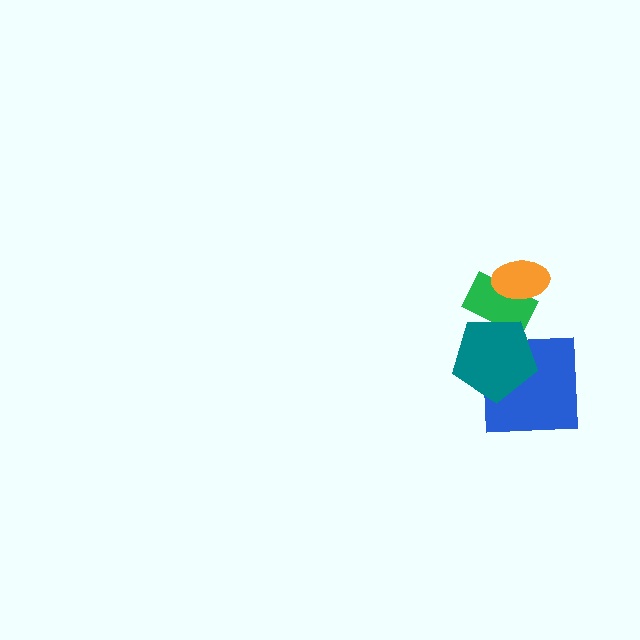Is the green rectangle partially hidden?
Yes, it is partially covered by another shape.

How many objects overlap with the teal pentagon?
2 objects overlap with the teal pentagon.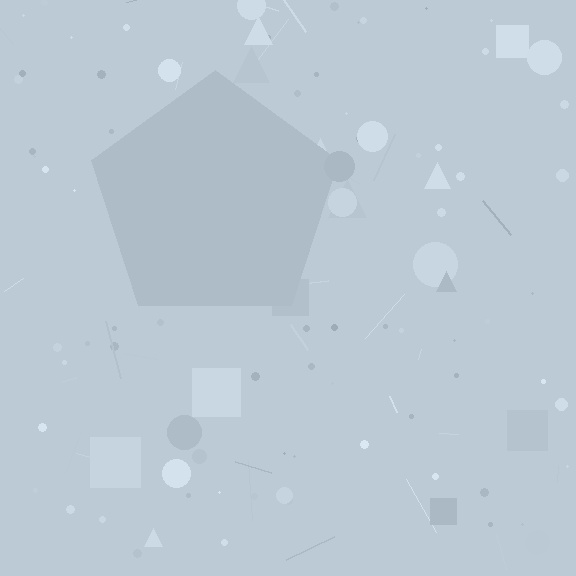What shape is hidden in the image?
A pentagon is hidden in the image.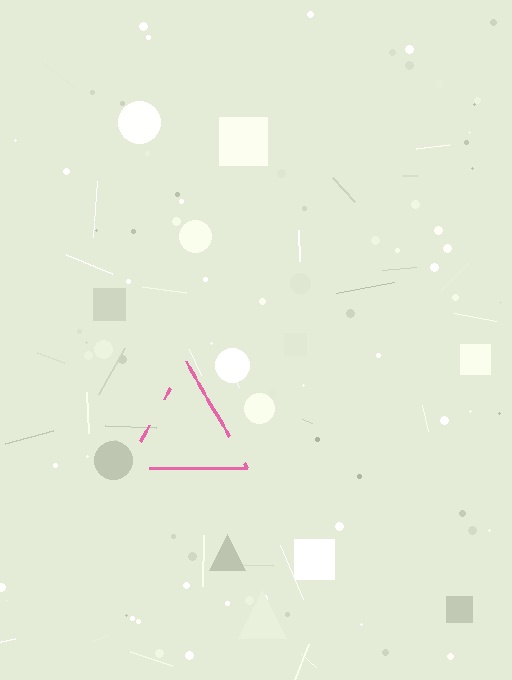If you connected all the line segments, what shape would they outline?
They would outline a triangle.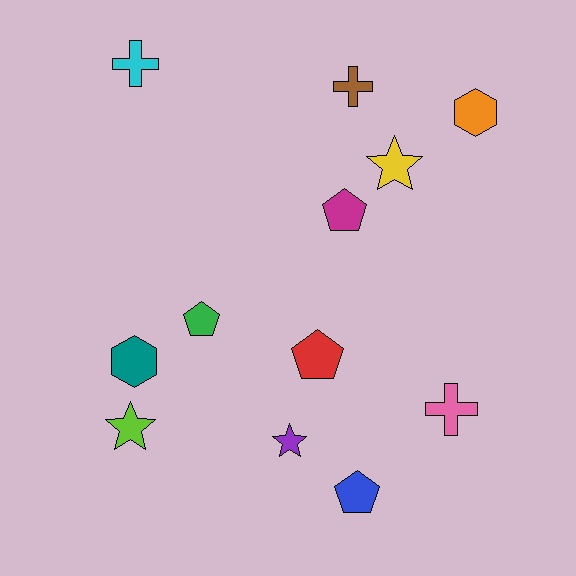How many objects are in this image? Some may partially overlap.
There are 12 objects.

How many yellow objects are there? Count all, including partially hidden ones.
There is 1 yellow object.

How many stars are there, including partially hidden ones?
There are 3 stars.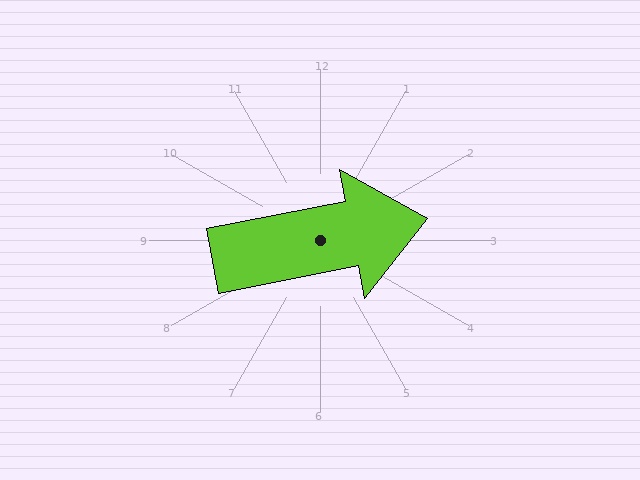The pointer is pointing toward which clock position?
Roughly 3 o'clock.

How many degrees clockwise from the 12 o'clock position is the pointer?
Approximately 79 degrees.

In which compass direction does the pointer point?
East.